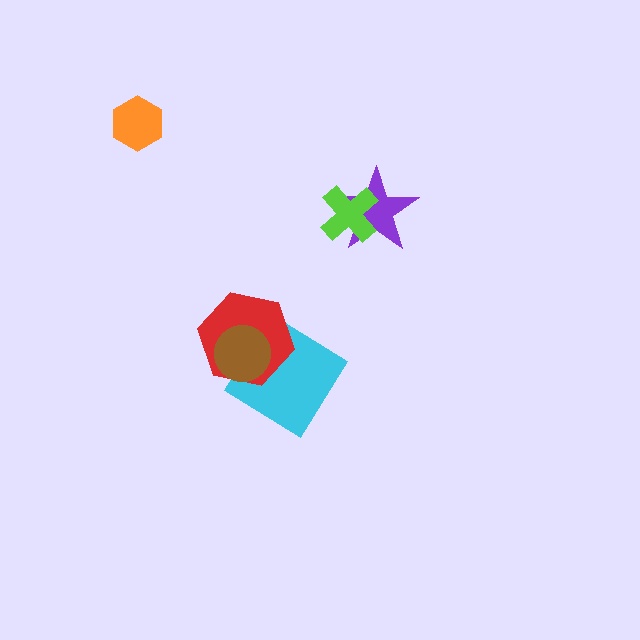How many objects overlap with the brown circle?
2 objects overlap with the brown circle.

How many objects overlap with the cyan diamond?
2 objects overlap with the cyan diamond.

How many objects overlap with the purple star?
1 object overlaps with the purple star.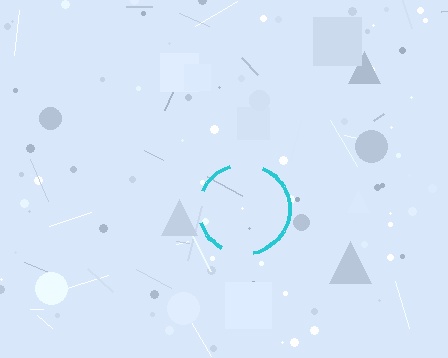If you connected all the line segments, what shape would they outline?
They would outline a circle.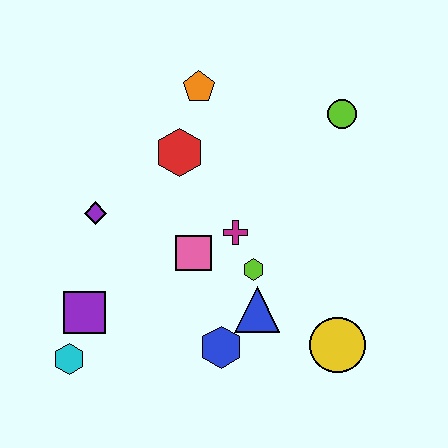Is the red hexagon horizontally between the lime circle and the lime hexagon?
No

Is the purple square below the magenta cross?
Yes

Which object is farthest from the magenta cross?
The cyan hexagon is farthest from the magenta cross.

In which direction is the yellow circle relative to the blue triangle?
The yellow circle is to the right of the blue triangle.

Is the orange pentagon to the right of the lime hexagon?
No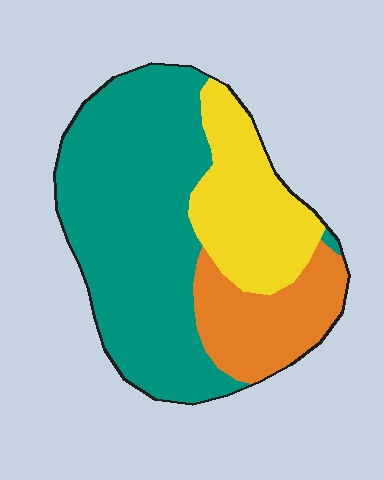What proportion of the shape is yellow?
Yellow covers around 25% of the shape.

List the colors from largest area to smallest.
From largest to smallest: teal, yellow, orange.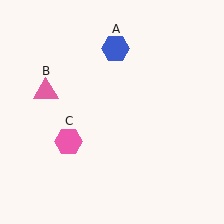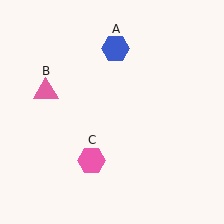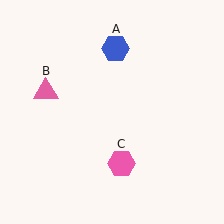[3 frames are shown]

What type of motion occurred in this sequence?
The pink hexagon (object C) rotated counterclockwise around the center of the scene.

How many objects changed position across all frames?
1 object changed position: pink hexagon (object C).